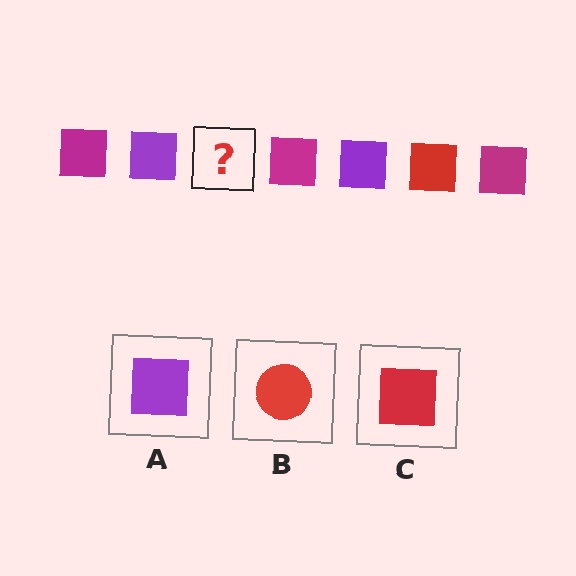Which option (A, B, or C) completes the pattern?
C.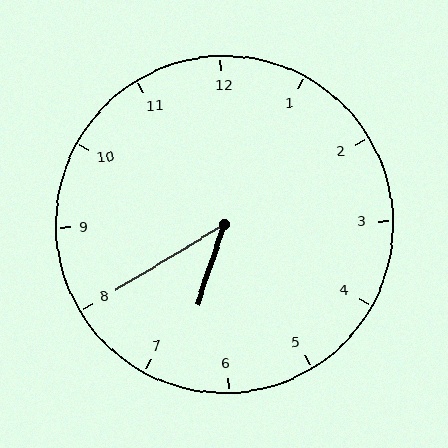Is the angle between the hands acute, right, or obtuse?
It is acute.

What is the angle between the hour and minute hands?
Approximately 40 degrees.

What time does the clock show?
6:40.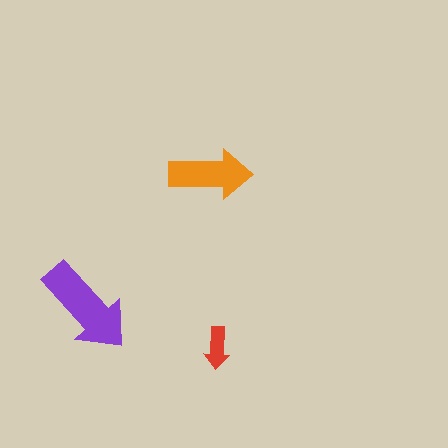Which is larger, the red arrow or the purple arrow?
The purple one.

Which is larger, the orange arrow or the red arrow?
The orange one.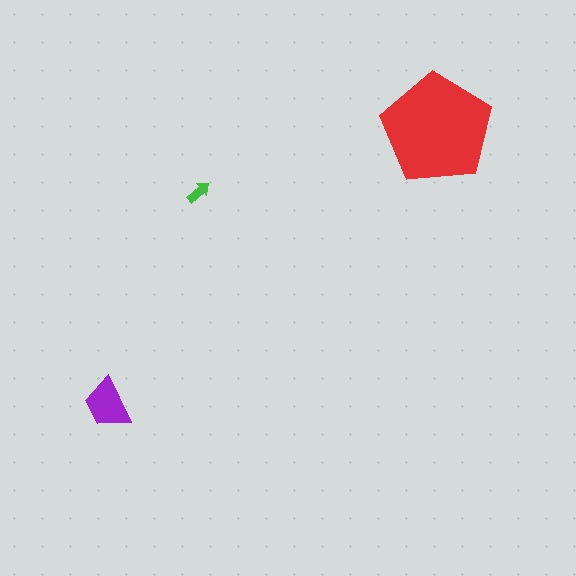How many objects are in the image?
There are 3 objects in the image.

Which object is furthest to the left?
The purple trapezoid is leftmost.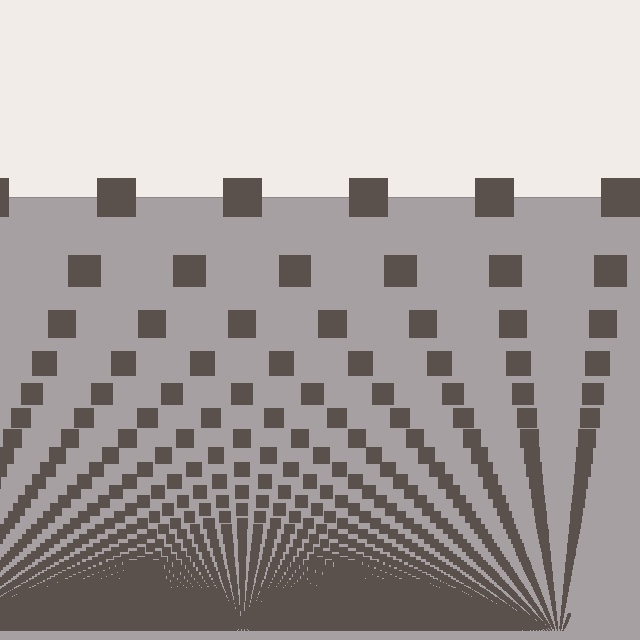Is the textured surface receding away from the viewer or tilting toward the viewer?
The surface appears to tilt toward the viewer. Texture elements get larger and sparser toward the top.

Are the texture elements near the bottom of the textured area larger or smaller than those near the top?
Smaller. The gradient is inverted — elements near the bottom are smaller and denser.